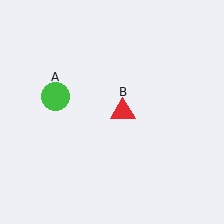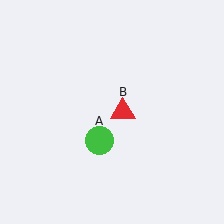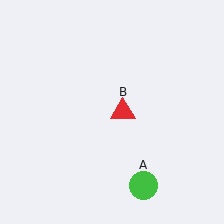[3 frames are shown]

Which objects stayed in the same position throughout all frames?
Red triangle (object B) remained stationary.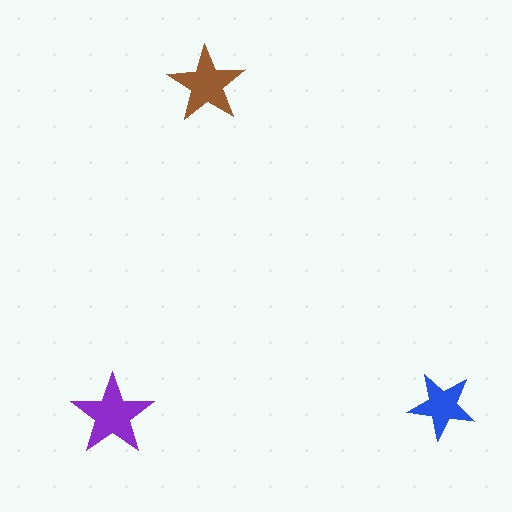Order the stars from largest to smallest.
the purple one, the brown one, the blue one.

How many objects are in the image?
There are 3 objects in the image.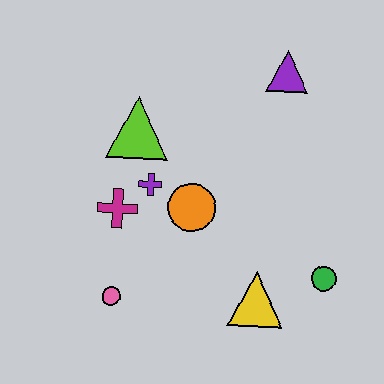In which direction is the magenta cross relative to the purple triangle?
The magenta cross is to the left of the purple triangle.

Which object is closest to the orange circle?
The purple cross is closest to the orange circle.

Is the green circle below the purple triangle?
Yes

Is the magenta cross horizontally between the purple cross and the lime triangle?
No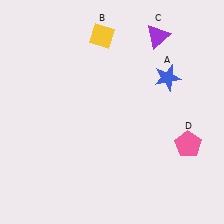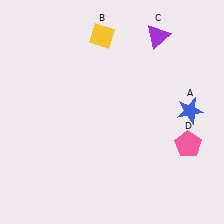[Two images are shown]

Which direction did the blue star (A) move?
The blue star (A) moved down.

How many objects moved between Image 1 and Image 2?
1 object moved between the two images.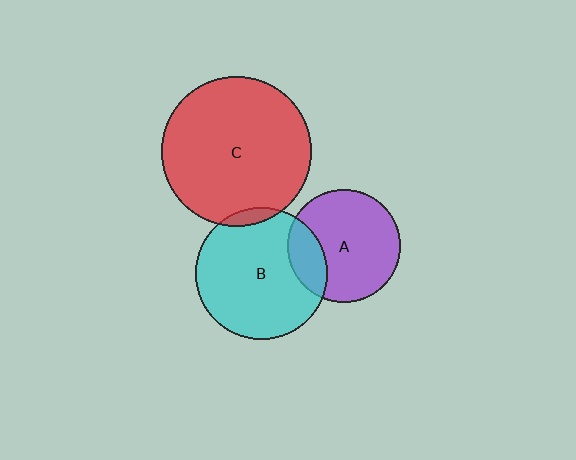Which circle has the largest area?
Circle C (red).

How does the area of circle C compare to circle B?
Approximately 1.3 times.